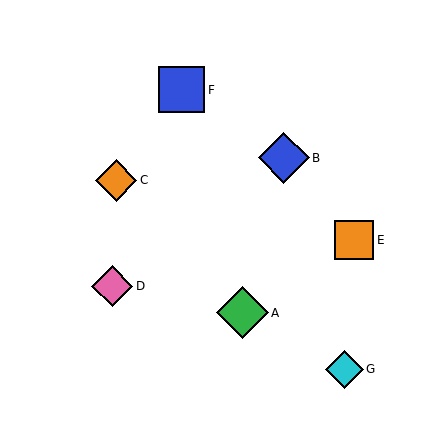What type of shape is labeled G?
Shape G is a cyan diamond.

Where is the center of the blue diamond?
The center of the blue diamond is at (284, 158).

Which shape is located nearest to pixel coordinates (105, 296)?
The pink diamond (labeled D) at (112, 286) is nearest to that location.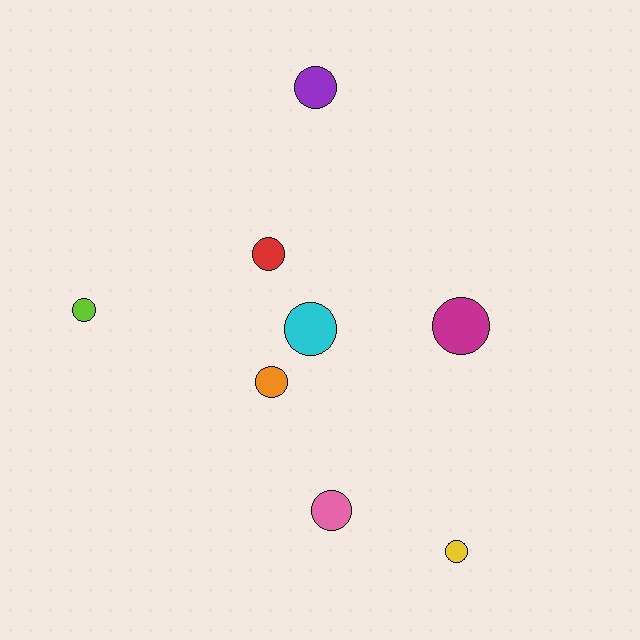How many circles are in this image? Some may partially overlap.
There are 8 circles.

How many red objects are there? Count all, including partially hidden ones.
There is 1 red object.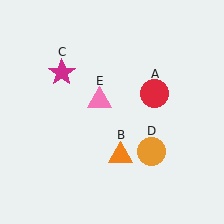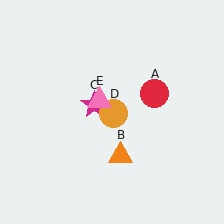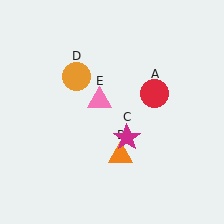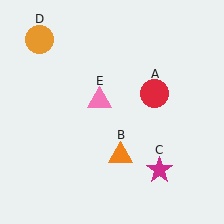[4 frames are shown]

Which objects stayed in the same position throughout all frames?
Red circle (object A) and orange triangle (object B) and pink triangle (object E) remained stationary.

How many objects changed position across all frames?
2 objects changed position: magenta star (object C), orange circle (object D).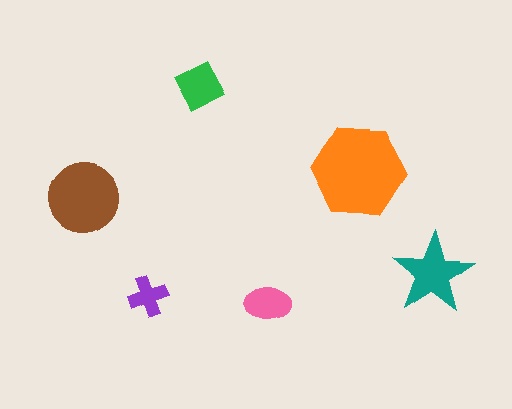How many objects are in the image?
There are 6 objects in the image.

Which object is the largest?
The orange hexagon.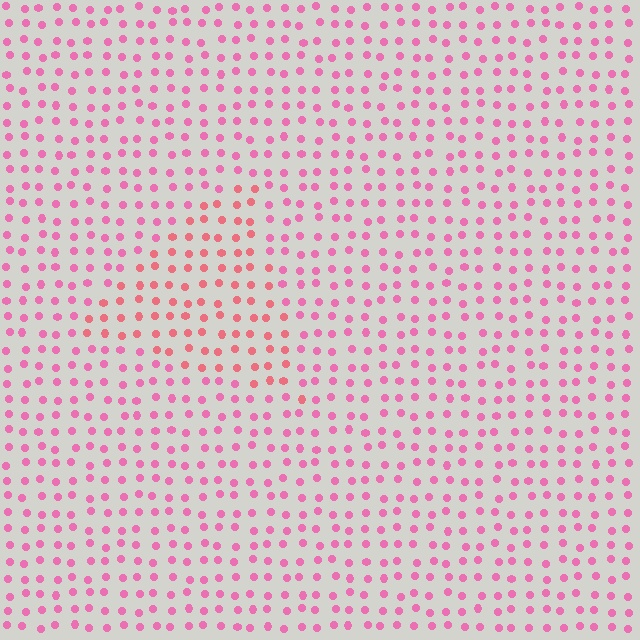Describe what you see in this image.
The image is filled with small pink elements in a uniform arrangement. A triangle-shaped region is visible where the elements are tinted to a slightly different hue, forming a subtle color boundary.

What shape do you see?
I see a triangle.